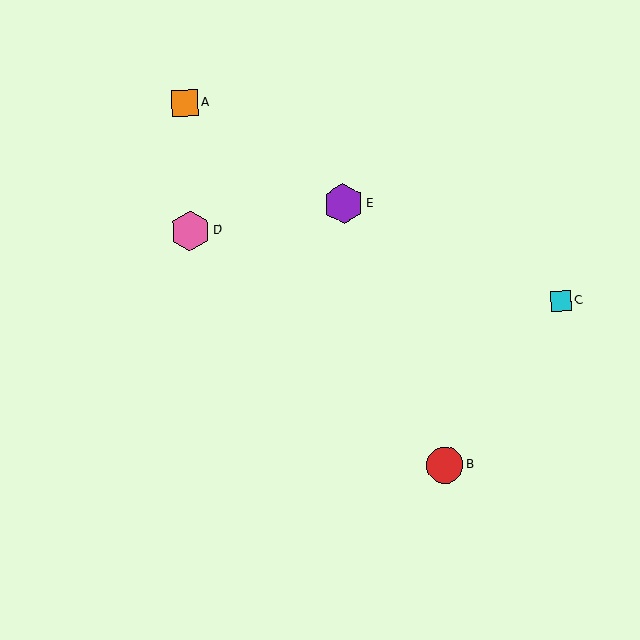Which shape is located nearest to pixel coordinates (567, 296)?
The cyan square (labeled C) at (561, 301) is nearest to that location.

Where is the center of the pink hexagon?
The center of the pink hexagon is at (190, 231).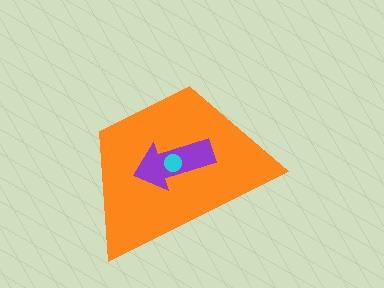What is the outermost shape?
The orange trapezoid.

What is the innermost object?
The cyan circle.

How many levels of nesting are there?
3.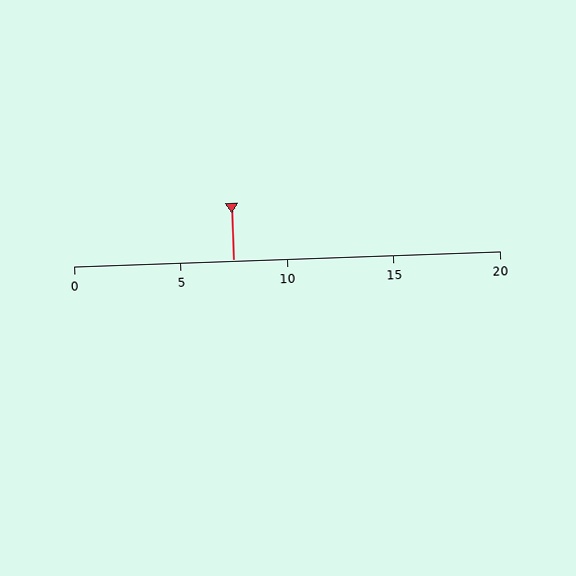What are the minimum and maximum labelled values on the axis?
The axis runs from 0 to 20.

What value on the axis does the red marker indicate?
The marker indicates approximately 7.5.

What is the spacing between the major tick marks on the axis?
The major ticks are spaced 5 apart.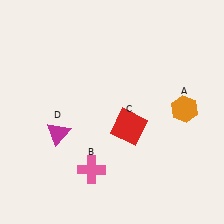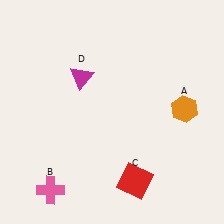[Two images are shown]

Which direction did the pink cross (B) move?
The pink cross (B) moved left.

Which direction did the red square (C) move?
The red square (C) moved down.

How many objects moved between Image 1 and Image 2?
3 objects moved between the two images.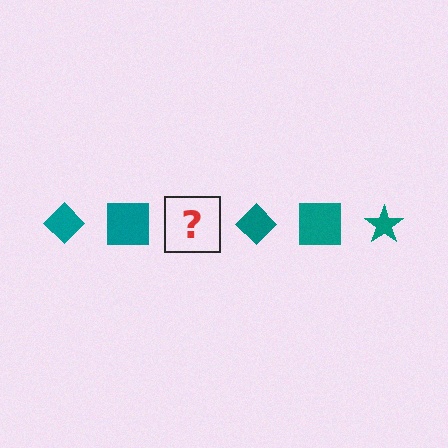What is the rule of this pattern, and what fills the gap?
The rule is that the pattern cycles through diamond, square, star shapes in teal. The gap should be filled with a teal star.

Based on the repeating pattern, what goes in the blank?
The blank should be a teal star.